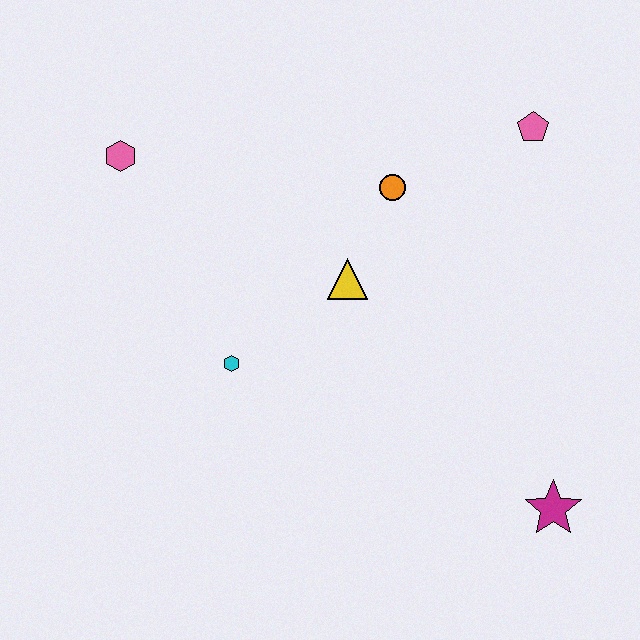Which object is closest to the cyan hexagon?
The yellow triangle is closest to the cyan hexagon.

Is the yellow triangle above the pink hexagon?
No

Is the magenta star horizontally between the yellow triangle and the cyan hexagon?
No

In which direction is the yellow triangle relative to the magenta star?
The yellow triangle is above the magenta star.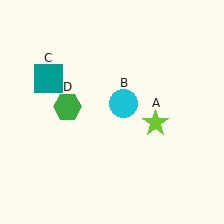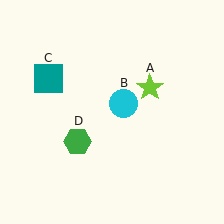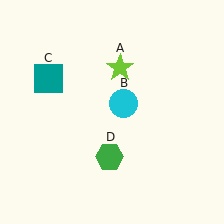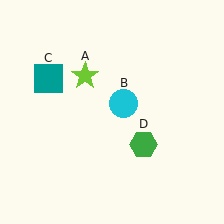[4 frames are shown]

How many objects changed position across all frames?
2 objects changed position: lime star (object A), green hexagon (object D).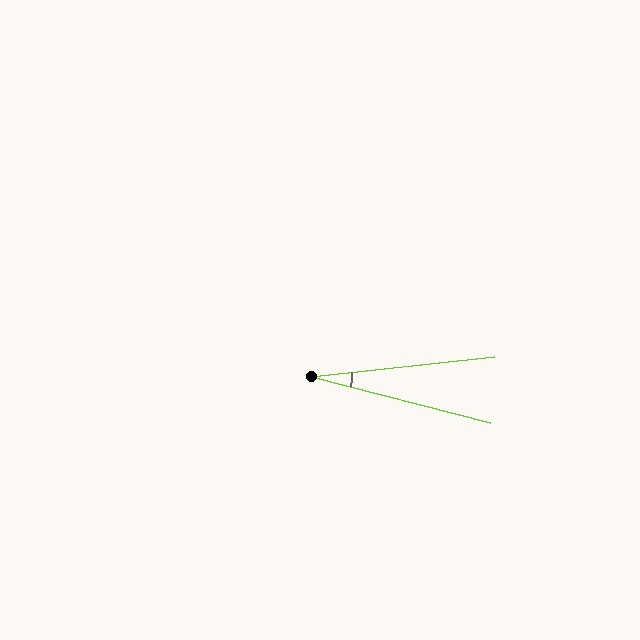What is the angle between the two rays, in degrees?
Approximately 20 degrees.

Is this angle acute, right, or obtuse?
It is acute.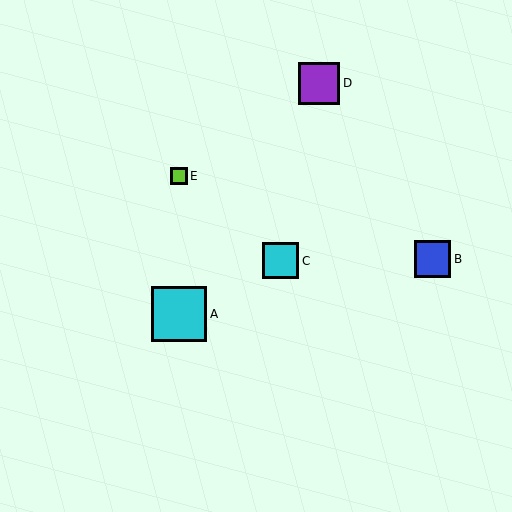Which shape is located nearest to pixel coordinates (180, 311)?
The cyan square (labeled A) at (179, 314) is nearest to that location.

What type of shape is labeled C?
Shape C is a cyan square.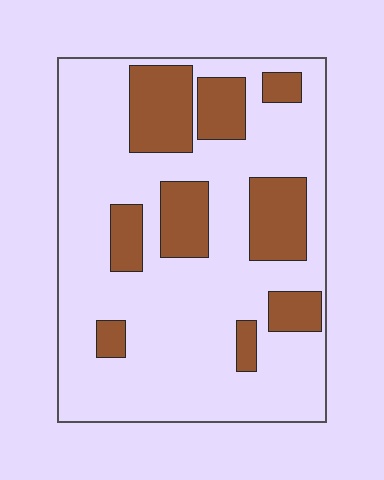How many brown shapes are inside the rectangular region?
9.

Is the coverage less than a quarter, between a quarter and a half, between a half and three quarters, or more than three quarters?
Between a quarter and a half.